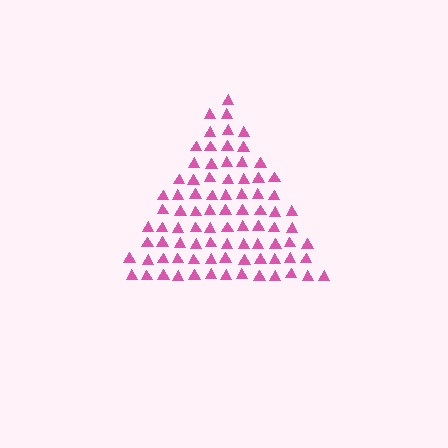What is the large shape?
The large shape is a triangle.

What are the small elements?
The small elements are triangles.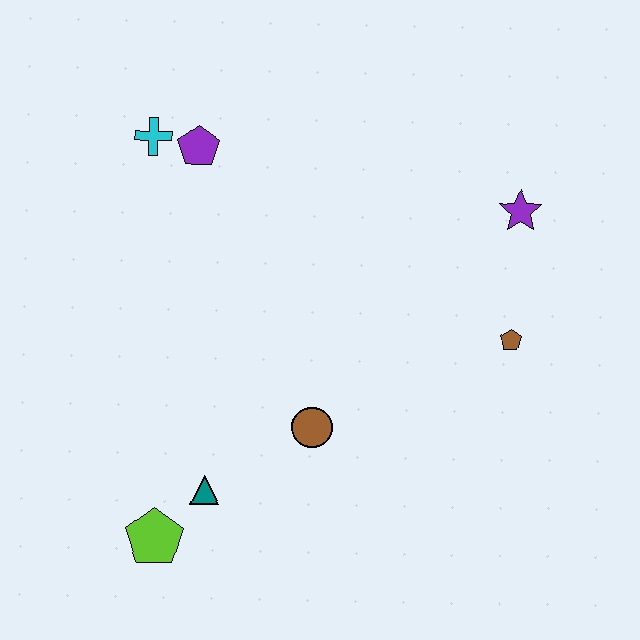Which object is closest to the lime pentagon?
The teal triangle is closest to the lime pentagon.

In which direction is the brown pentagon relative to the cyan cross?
The brown pentagon is to the right of the cyan cross.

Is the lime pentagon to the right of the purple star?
No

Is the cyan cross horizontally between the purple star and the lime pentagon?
No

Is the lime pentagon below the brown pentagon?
Yes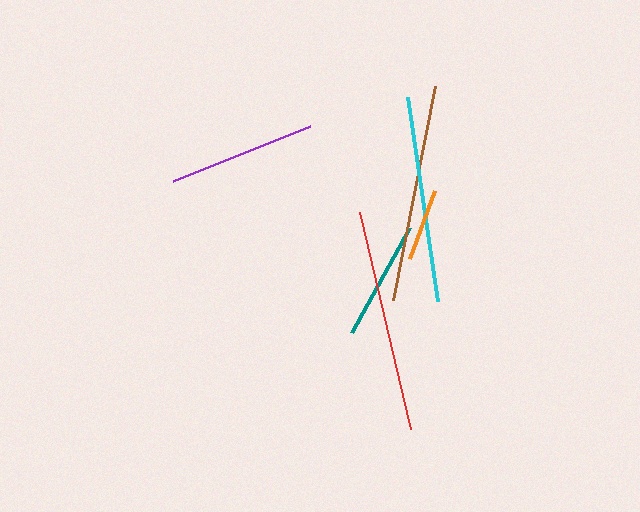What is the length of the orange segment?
The orange segment is approximately 72 pixels long.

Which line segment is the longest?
The red line is the longest at approximately 223 pixels.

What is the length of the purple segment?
The purple segment is approximately 147 pixels long.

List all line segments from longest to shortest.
From longest to shortest: red, brown, cyan, purple, teal, orange.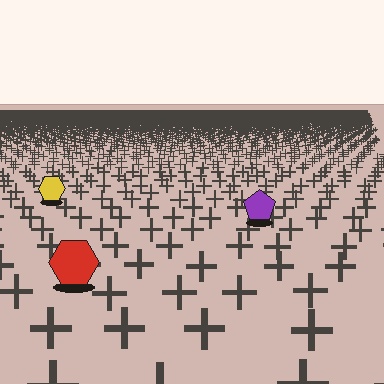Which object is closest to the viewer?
The red hexagon is closest. The texture marks near it are larger and more spread out.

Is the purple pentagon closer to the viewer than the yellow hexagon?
Yes. The purple pentagon is closer — you can tell from the texture gradient: the ground texture is coarser near it.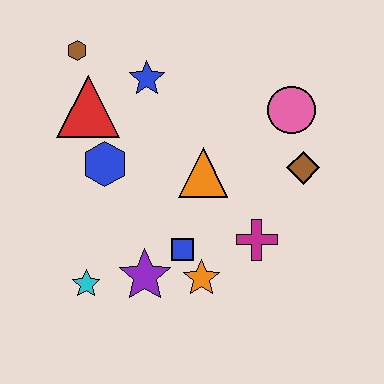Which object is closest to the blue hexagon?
The red triangle is closest to the blue hexagon.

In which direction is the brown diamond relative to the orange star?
The brown diamond is above the orange star.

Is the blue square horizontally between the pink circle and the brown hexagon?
Yes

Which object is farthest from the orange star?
The brown hexagon is farthest from the orange star.